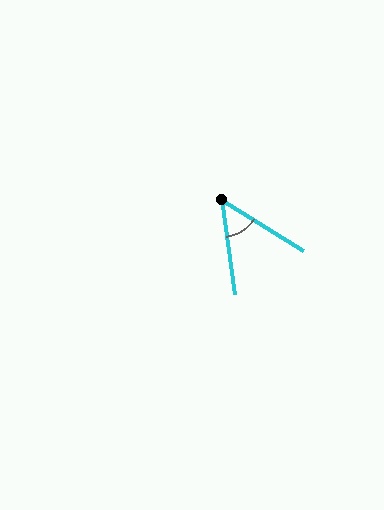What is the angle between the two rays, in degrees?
Approximately 50 degrees.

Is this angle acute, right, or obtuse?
It is acute.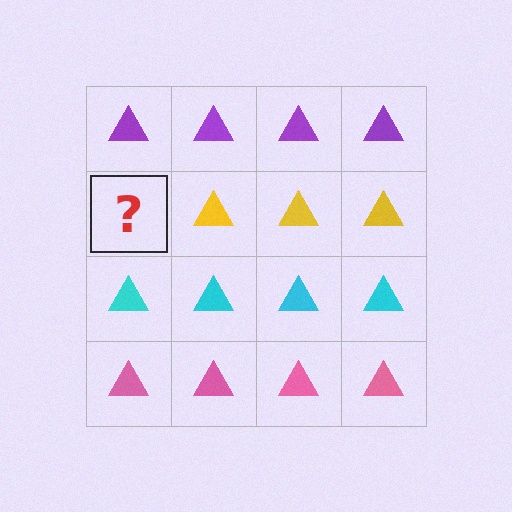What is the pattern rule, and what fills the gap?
The rule is that each row has a consistent color. The gap should be filled with a yellow triangle.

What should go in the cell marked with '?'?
The missing cell should contain a yellow triangle.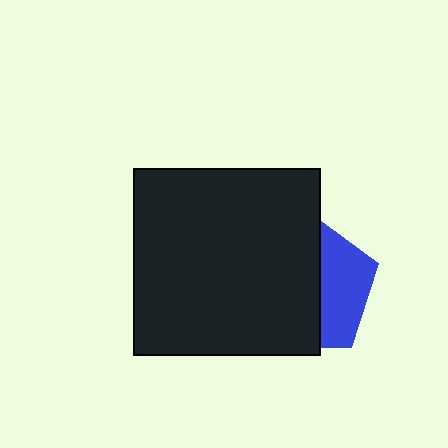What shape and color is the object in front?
The object in front is a black square.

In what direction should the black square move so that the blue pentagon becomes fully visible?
The black square should move left. That is the shortest direction to clear the overlap and leave the blue pentagon fully visible.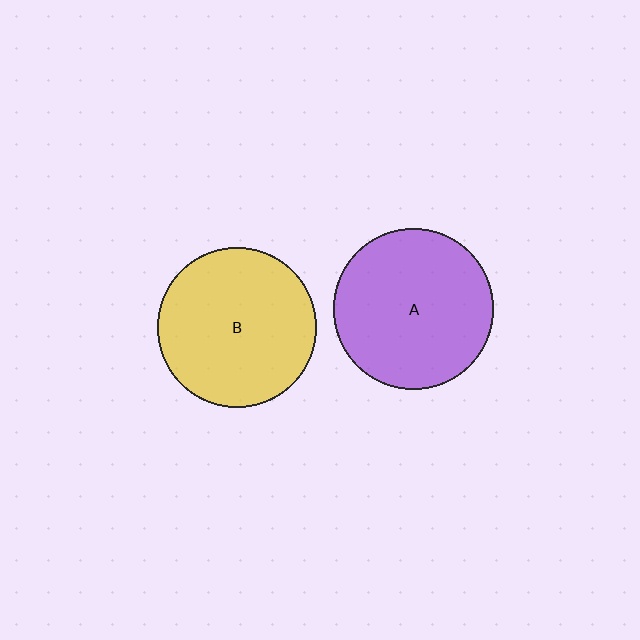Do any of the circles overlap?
No, none of the circles overlap.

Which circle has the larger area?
Circle A (purple).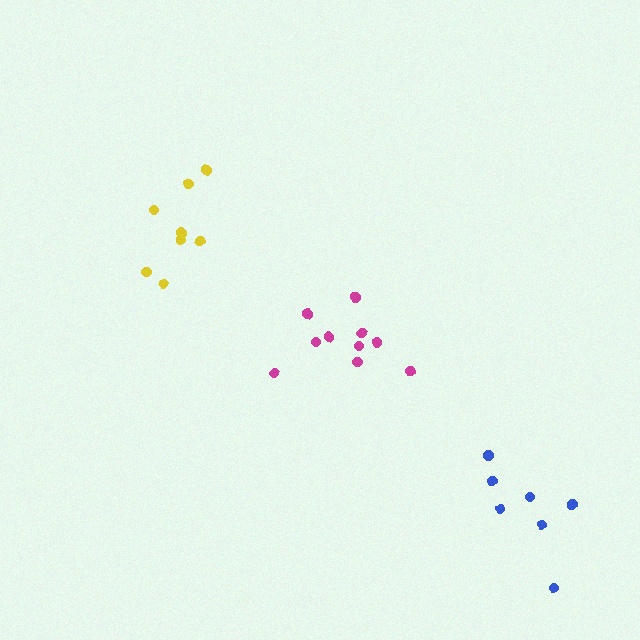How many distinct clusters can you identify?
There are 3 distinct clusters.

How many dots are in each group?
Group 1: 8 dots, Group 2: 10 dots, Group 3: 7 dots (25 total).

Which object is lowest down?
The blue cluster is bottommost.